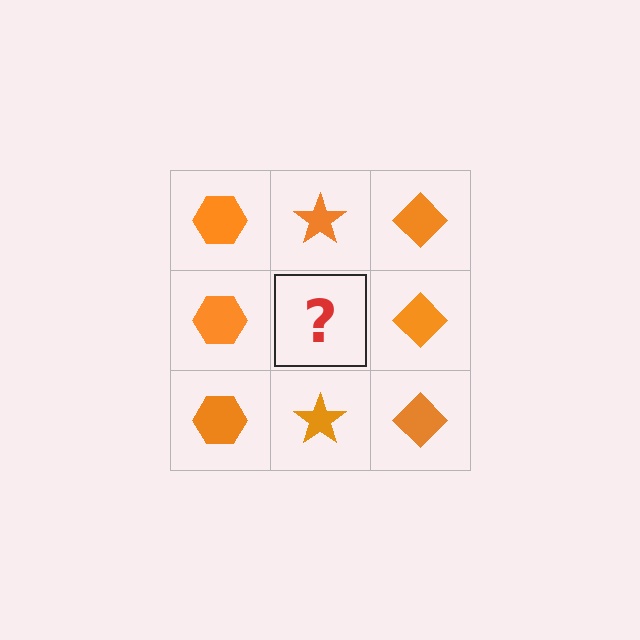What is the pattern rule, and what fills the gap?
The rule is that each column has a consistent shape. The gap should be filled with an orange star.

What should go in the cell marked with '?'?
The missing cell should contain an orange star.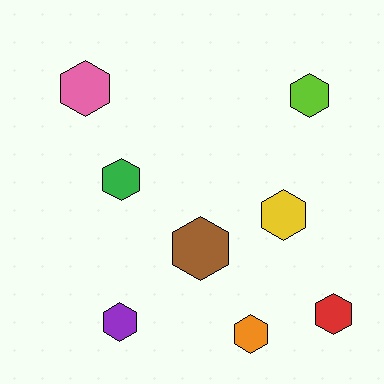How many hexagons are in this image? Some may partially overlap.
There are 8 hexagons.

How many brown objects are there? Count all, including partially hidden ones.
There is 1 brown object.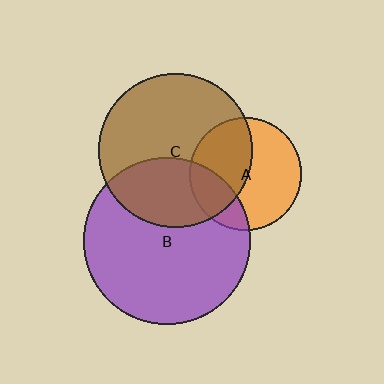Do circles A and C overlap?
Yes.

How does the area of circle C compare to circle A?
Approximately 1.9 times.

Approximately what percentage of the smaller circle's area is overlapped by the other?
Approximately 45%.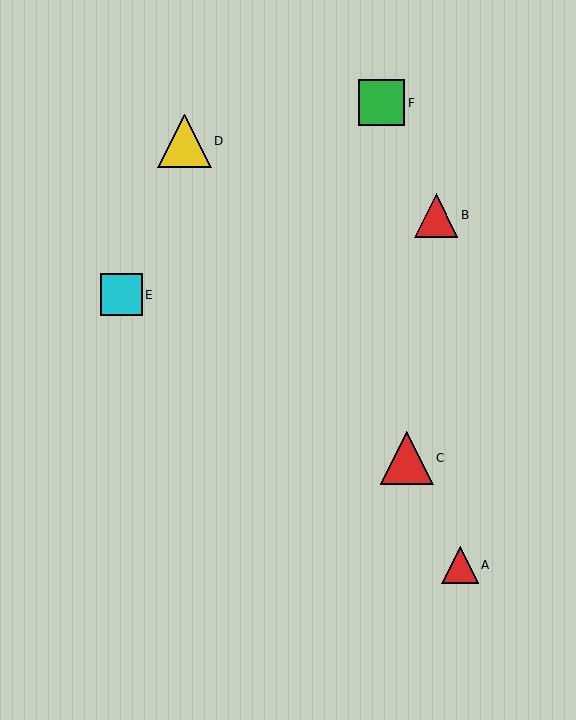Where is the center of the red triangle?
The center of the red triangle is at (436, 215).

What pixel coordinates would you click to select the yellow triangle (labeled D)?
Click at (185, 141) to select the yellow triangle D.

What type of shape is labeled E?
Shape E is a cyan square.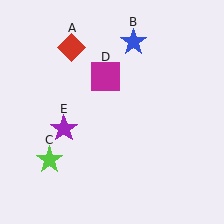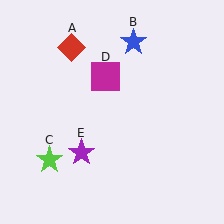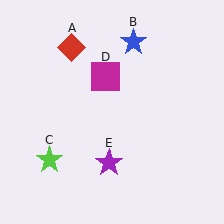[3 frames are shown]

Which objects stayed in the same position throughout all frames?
Red diamond (object A) and blue star (object B) and lime star (object C) and magenta square (object D) remained stationary.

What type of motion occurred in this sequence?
The purple star (object E) rotated counterclockwise around the center of the scene.